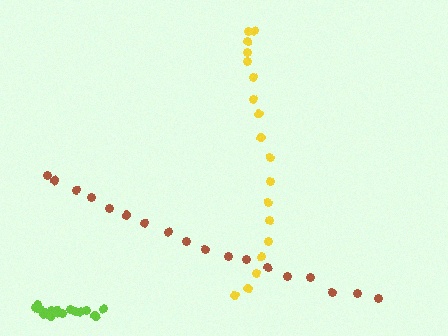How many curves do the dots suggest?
There are 3 distinct paths.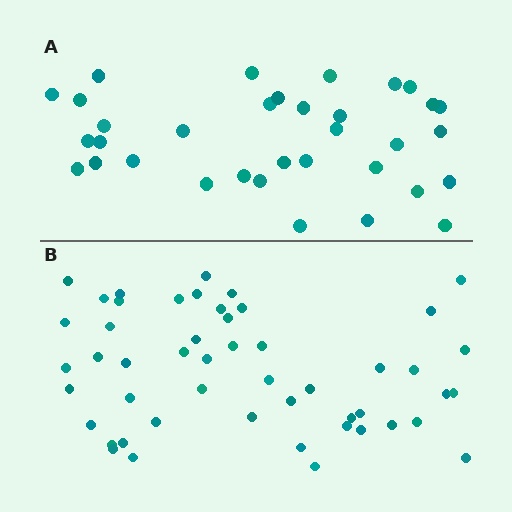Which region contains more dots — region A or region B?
Region B (the bottom region) has more dots.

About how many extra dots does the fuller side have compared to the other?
Region B has approximately 15 more dots than region A.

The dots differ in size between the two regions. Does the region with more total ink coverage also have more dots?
No. Region A has more total ink coverage because its dots are larger, but region B actually contains more individual dots. Total area can be misleading — the number of items is what matters here.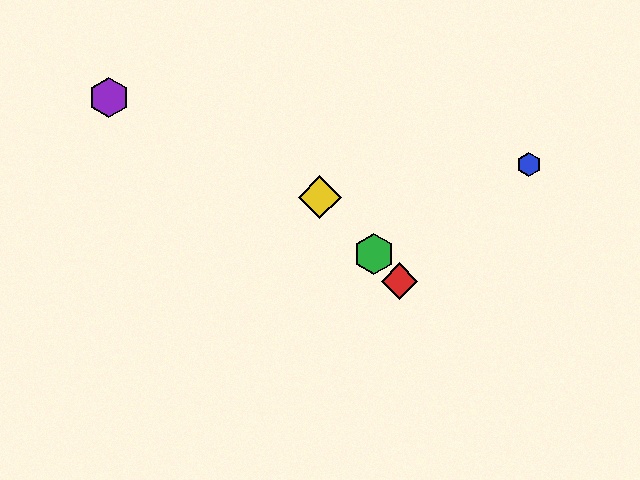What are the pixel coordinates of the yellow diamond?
The yellow diamond is at (320, 197).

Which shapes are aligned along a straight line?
The red diamond, the green hexagon, the yellow diamond are aligned along a straight line.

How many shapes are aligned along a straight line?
3 shapes (the red diamond, the green hexagon, the yellow diamond) are aligned along a straight line.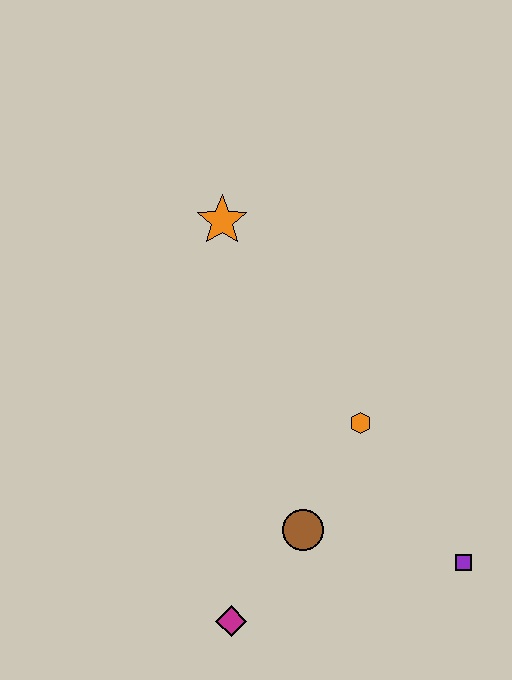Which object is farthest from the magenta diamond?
The orange star is farthest from the magenta diamond.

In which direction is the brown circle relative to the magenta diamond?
The brown circle is above the magenta diamond.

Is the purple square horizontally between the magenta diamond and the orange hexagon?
No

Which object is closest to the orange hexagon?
The brown circle is closest to the orange hexagon.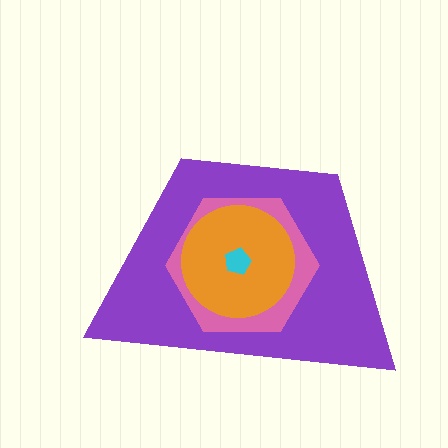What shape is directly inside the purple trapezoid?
The pink hexagon.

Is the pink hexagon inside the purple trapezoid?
Yes.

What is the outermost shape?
The purple trapezoid.